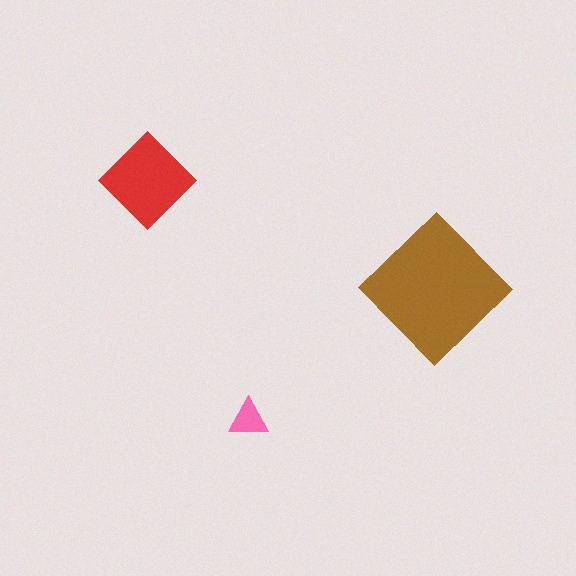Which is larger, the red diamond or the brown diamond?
The brown diamond.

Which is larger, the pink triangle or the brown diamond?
The brown diamond.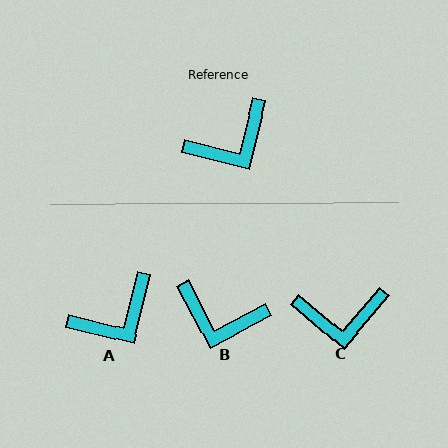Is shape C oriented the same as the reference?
No, it is off by about 27 degrees.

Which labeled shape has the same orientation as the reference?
A.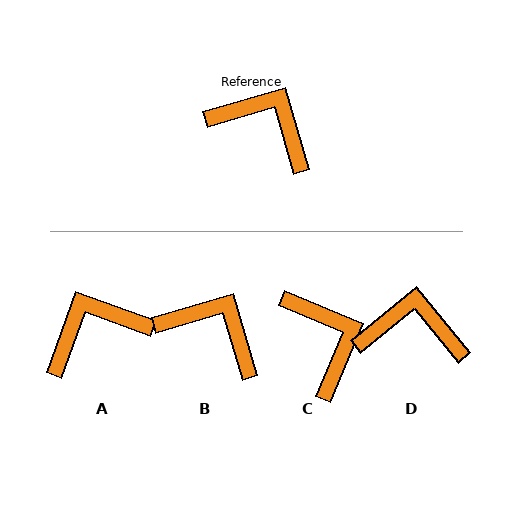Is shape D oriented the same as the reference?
No, it is off by about 23 degrees.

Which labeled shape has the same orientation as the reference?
B.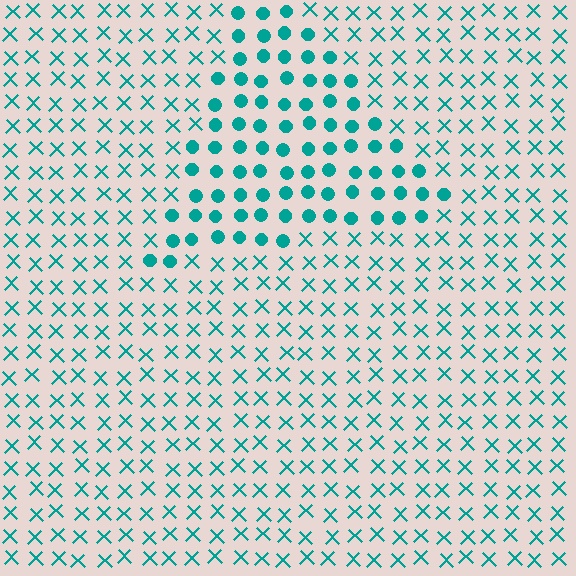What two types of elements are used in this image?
The image uses circles inside the triangle region and X marks outside it.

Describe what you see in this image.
The image is filled with small teal elements arranged in a uniform grid. A triangle-shaped region contains circles, while the surrounding area contains X marks. The boundary is defined purely by the change in element shape.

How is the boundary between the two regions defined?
The boundary is defined by a change in element shape: circles inside vs. X marks outside. All elements share the same color and spacing.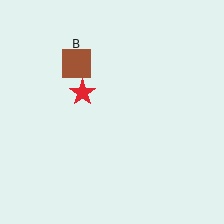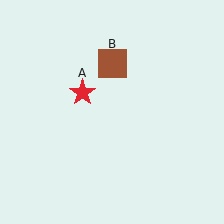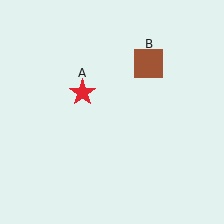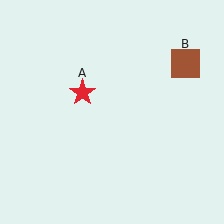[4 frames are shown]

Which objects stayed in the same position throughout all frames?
Red star (object A) remained stationary.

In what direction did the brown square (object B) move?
The brown square (object B) moved right.